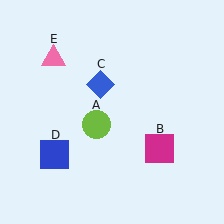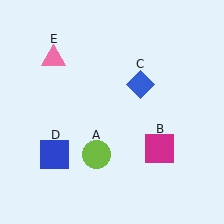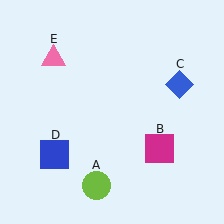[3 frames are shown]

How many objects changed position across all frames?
2 objects changed position: lime circle (object A), blue diamond (object C).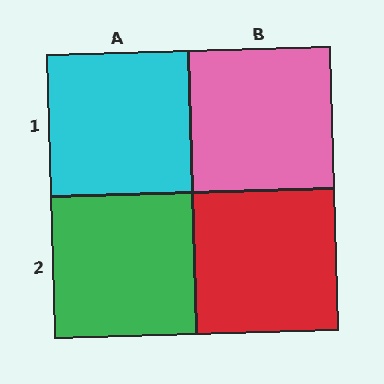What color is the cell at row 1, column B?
Pink.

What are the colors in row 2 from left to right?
Green, red.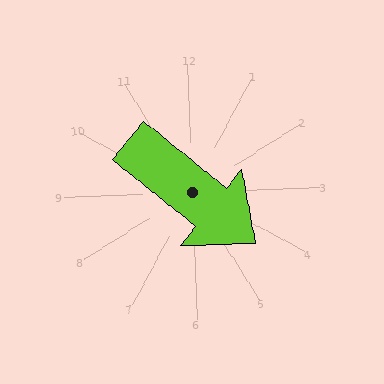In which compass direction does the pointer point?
Southeast.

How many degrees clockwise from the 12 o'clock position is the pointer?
Approximately 131 degrees.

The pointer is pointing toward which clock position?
Roughly 4 o'clock.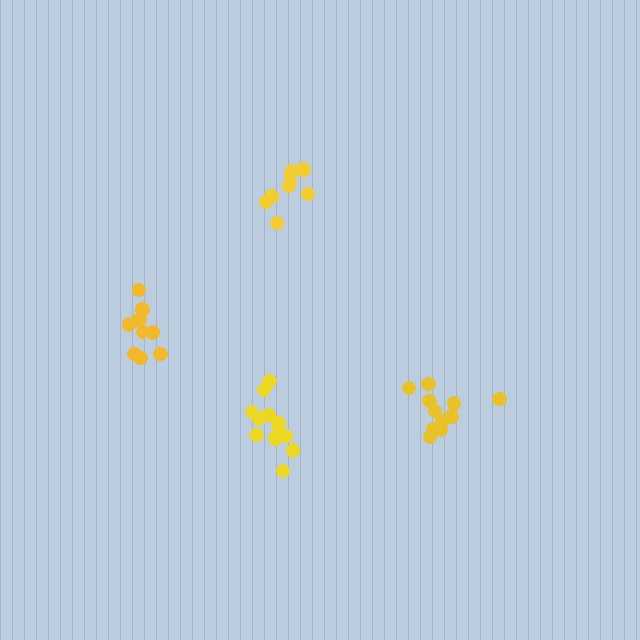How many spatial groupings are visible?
There are 4 spatial groupings.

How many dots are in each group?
Group 1: 10 dots, Group 2: 13 dots, Group 3: 9 dots, Group 4: 11 dots (43 total).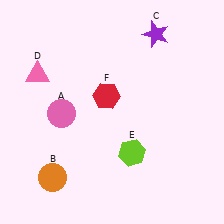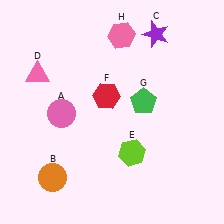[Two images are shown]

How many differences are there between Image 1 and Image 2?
There are 2 differences between the two images.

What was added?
A green pentagon (G), a pink hexagon (H) were added in Image 2.